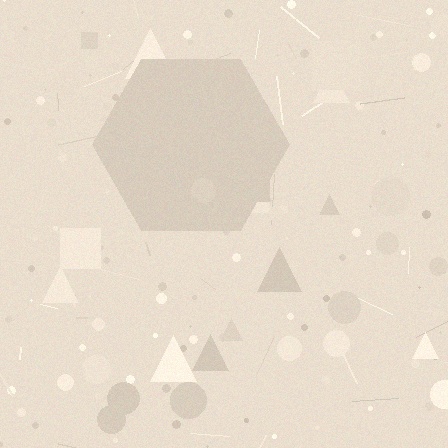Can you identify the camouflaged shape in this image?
The camouflaged shape is a hexagon.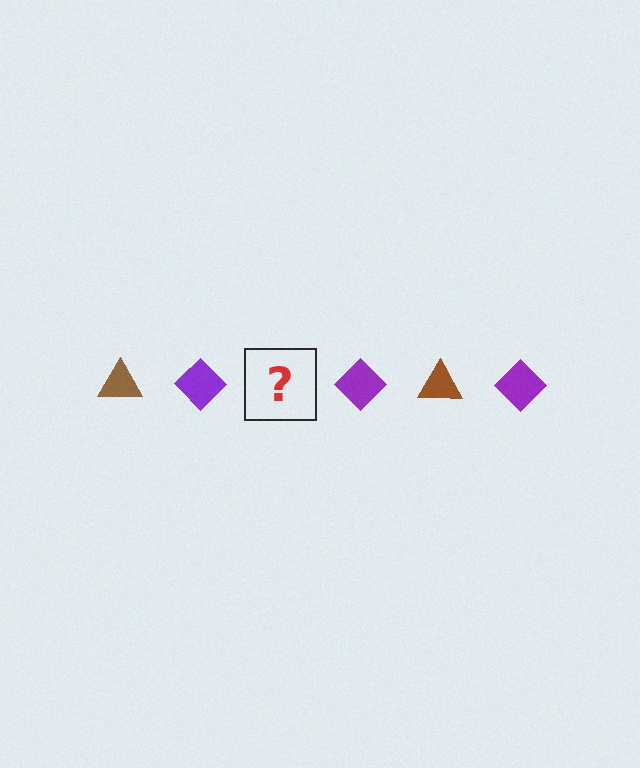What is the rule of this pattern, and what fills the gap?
The rule is that the pattern alternates between brown triangle and purple diamond. The gap should be filled with a brown triangle.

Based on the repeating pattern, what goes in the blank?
The blank should be a brown triangle.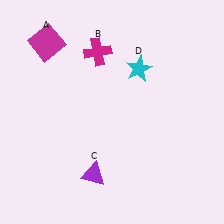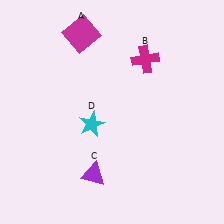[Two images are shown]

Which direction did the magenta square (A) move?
The magenta square (A) moved right.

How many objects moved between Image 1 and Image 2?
3 objects moved between the two images.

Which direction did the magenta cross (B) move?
The magenta cross (B) moved right.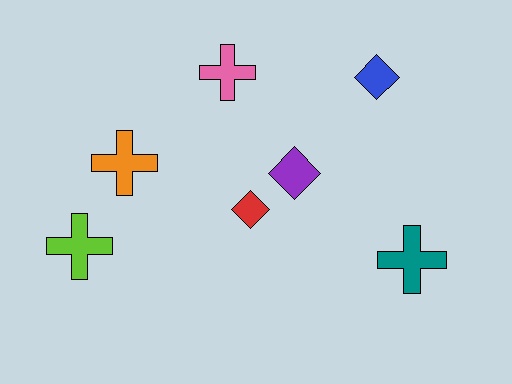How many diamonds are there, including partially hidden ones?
There are 3 diamonds.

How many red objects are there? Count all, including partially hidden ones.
There is 1 red object.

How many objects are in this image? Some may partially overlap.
There are 7 objects.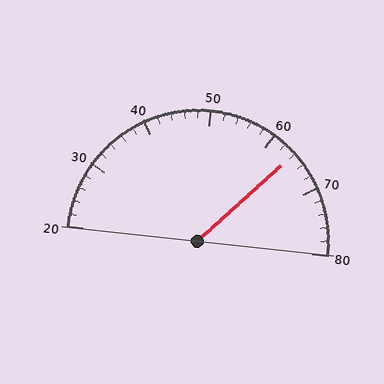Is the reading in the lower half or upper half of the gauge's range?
The reading is in the upper half of the range (20 to 80).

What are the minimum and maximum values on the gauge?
The gauge ranges from 20 to 80.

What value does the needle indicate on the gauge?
The needle indicates approximately 64.